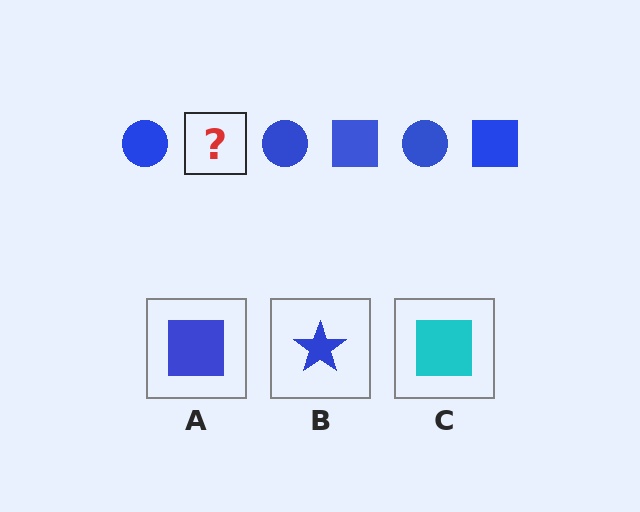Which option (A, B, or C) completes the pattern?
A.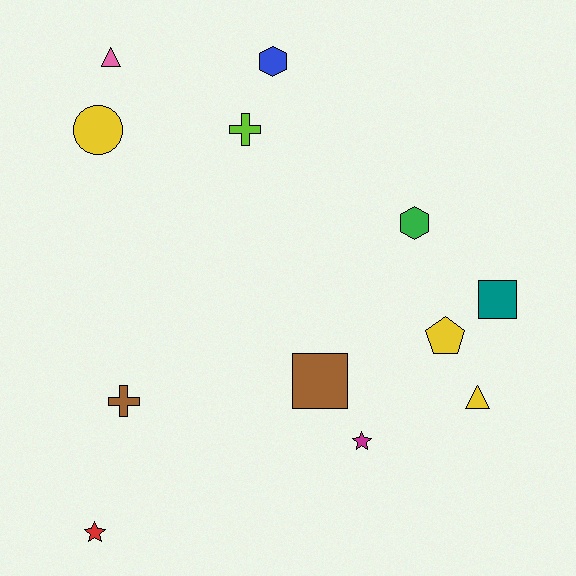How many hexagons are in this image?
There are 2 hexagons.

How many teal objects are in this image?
There is 1 teal object.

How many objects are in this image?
There are 12 objects.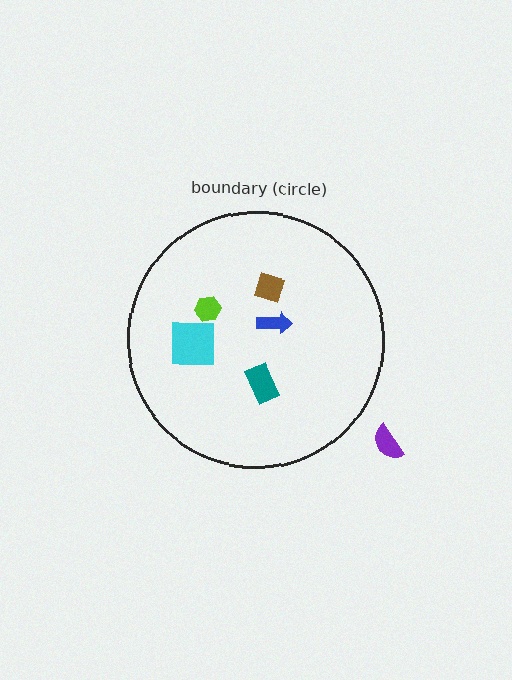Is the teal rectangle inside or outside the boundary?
Inside.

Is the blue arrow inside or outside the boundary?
Inside.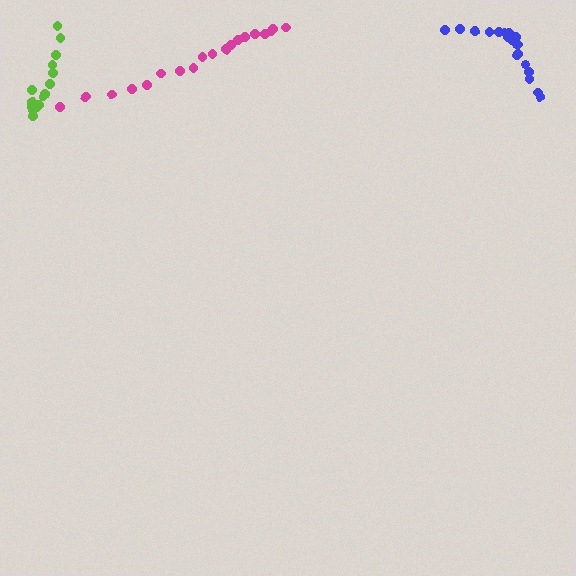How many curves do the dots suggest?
There are 3 distinct paths.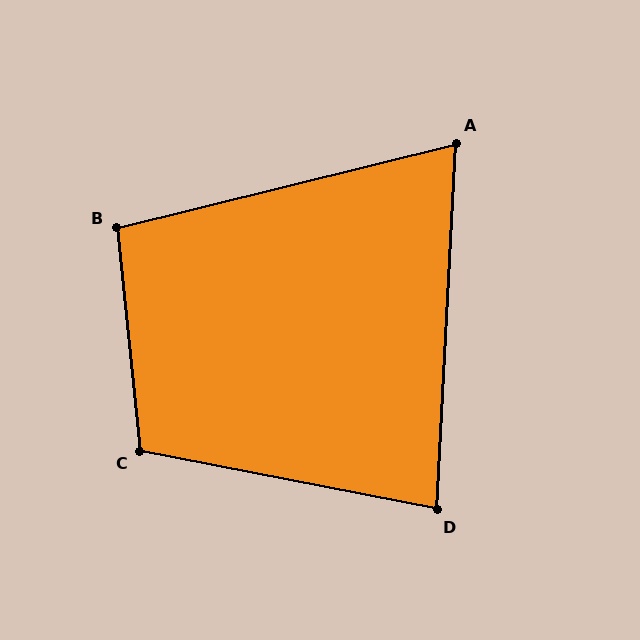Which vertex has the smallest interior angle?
A, at approximately 73 degrees.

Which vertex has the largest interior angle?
C, at approximately 107 degrees.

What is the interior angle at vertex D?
Approximately 82 degrees (acute).